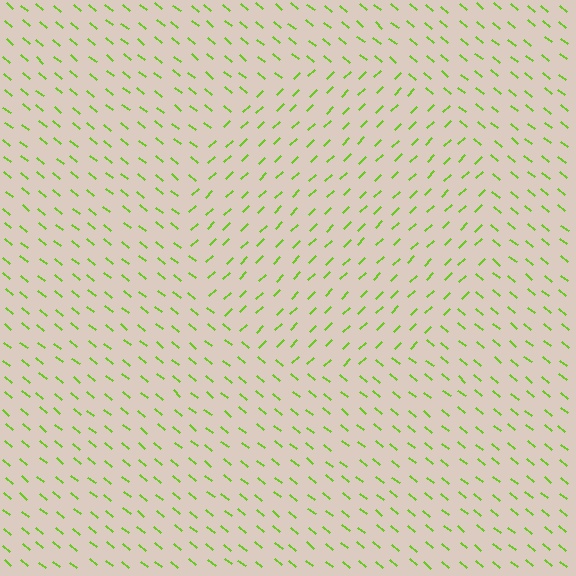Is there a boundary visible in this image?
Yes, there is a texture boundary formed by a change in line orientation.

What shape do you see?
I see a circle.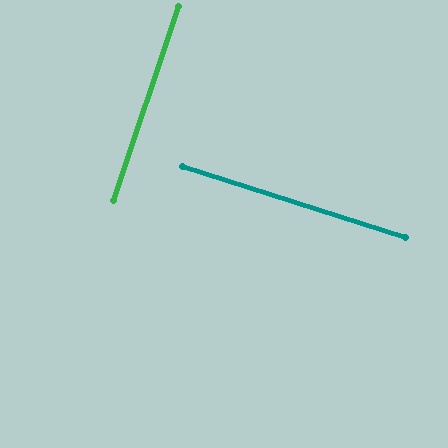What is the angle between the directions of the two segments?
Approximately 89 degrees.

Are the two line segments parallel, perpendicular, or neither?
Perpendicular — they meet at approximately 89°.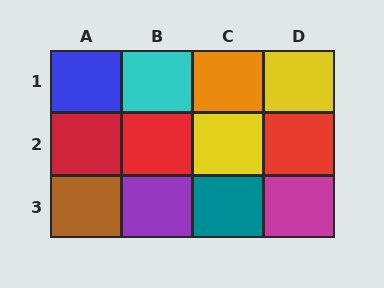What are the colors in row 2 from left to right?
Red, red, yellow, red.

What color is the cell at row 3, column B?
Purple.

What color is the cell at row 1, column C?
Orange.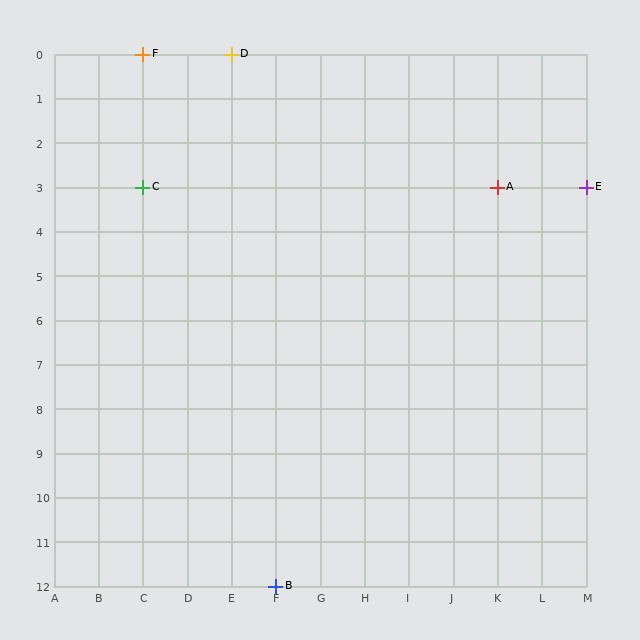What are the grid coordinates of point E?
Point E is at grid coordinates (M, 3).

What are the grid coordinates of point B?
Point B is at grid coordinates (F, 12).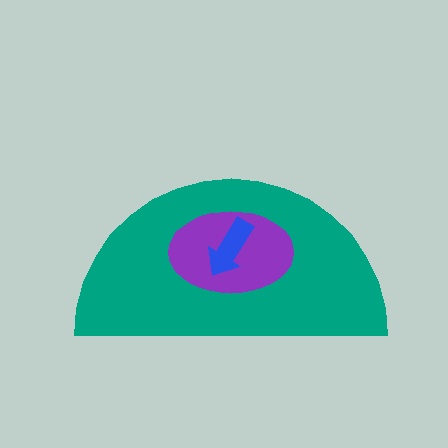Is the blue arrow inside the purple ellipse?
Yes.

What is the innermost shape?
The blue arrow.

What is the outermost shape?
The teal semicircle.